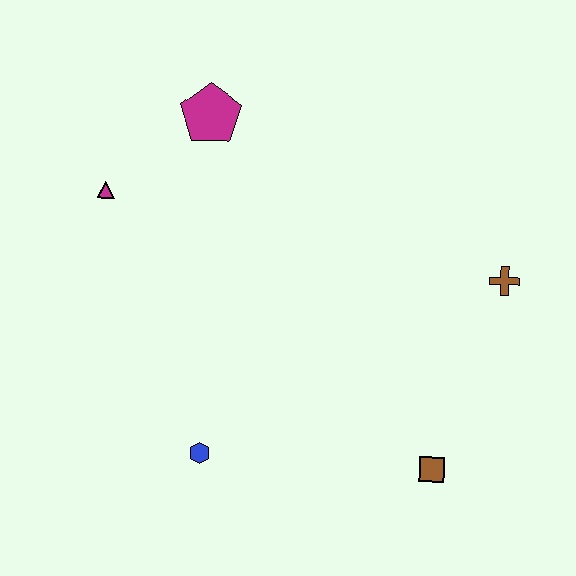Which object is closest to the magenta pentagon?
The magenta triangle is closest to the magenta pentagon.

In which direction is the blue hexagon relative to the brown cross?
The blue hexagon is to the left of the brown cross.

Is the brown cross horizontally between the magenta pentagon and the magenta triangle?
No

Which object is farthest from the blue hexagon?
The brown cross is farthest from the blue hexagon.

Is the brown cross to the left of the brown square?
No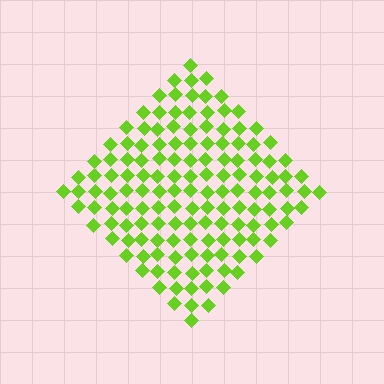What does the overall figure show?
The overall figure shows a diamond.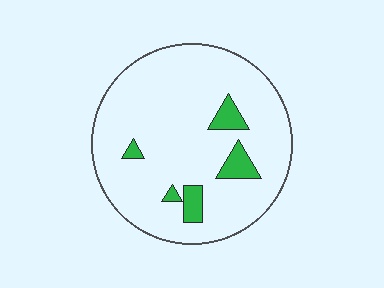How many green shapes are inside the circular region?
5.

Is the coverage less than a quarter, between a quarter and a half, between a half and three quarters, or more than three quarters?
Less than a quarter.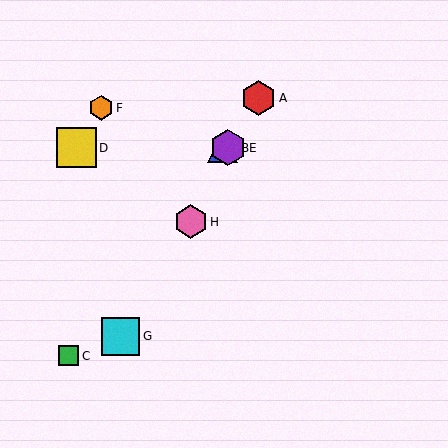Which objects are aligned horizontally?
Objects B, D, E are aligned horizontally.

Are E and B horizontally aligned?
Yes, both are at y≈148.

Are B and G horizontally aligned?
No, B is at y≈148 and G is at y≈336.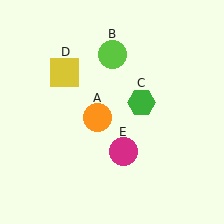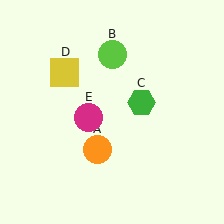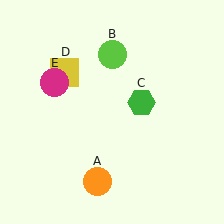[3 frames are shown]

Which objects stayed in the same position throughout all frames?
Lime circle (object B) and green hexagon (object C) and yellow square (object D) remained stationary.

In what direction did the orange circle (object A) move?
The orange circle (object A) moved down.